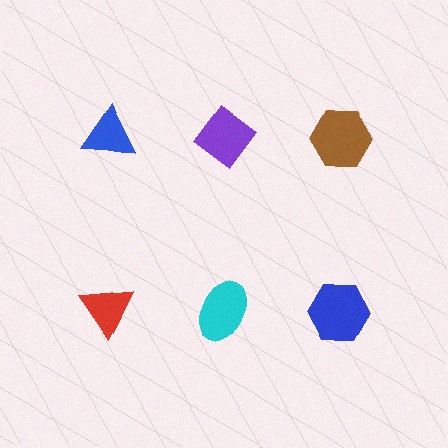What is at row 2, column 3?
A blue hexagon.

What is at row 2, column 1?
A red triangle.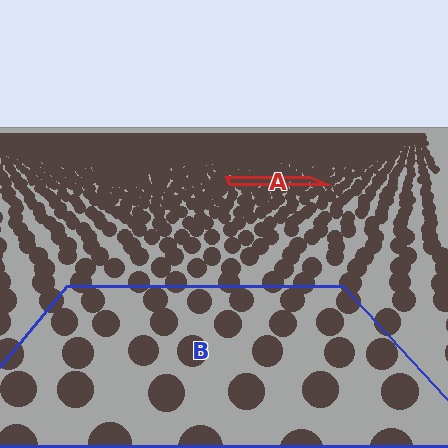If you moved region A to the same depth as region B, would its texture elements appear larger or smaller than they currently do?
They would appear larger. At a closer depth, the same texture elements are projected at a bigger on-screen size.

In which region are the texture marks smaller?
The texture marks are smaller in region A, because it is farther away.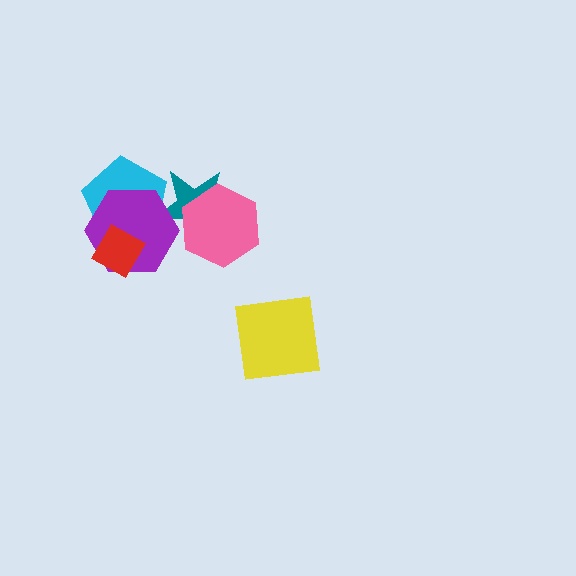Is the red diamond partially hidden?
No, no other shape covers it.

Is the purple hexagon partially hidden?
Yes, it is partially covered by another shape.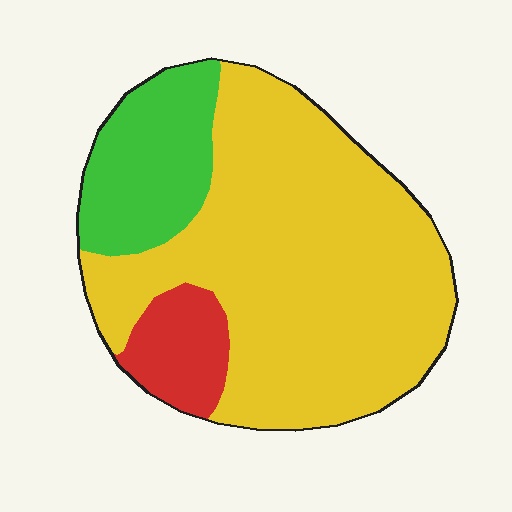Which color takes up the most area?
Yellow, at roughly 70%.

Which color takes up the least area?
Red, at roughly 10%.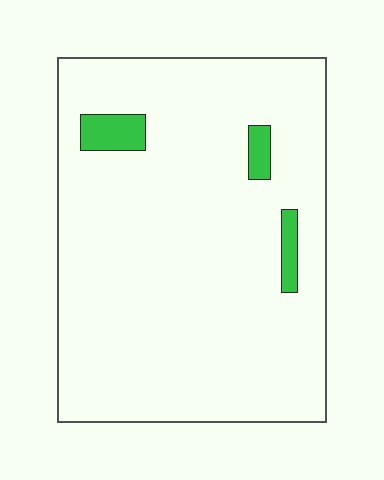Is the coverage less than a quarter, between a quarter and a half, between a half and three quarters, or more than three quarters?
Less than a quarter.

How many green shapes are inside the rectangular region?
3.